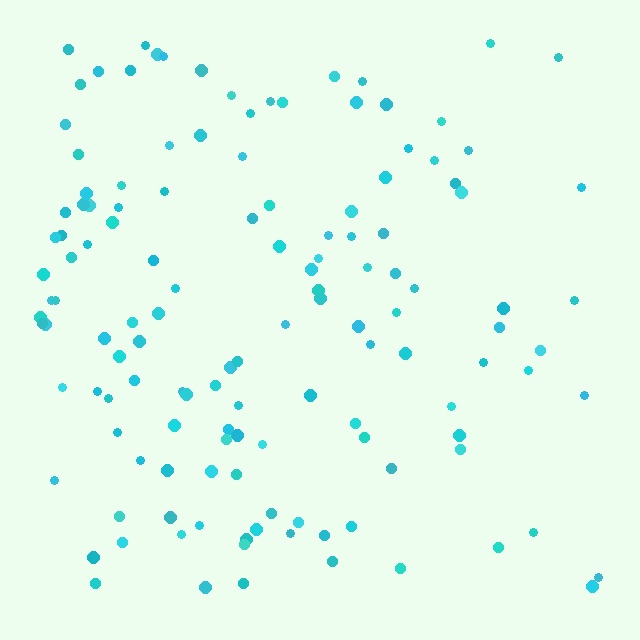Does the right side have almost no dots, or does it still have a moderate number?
Still a moderate number, just noticeably fewer than the left.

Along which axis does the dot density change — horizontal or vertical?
Horizontal.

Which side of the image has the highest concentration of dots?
The left.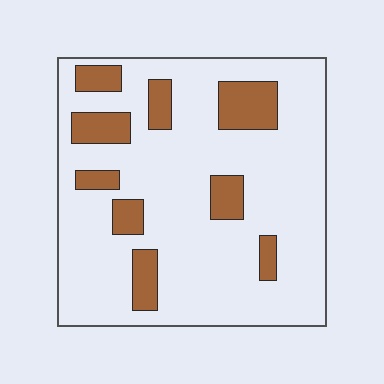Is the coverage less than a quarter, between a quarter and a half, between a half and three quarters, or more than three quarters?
Less than a quarter.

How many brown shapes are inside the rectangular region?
9.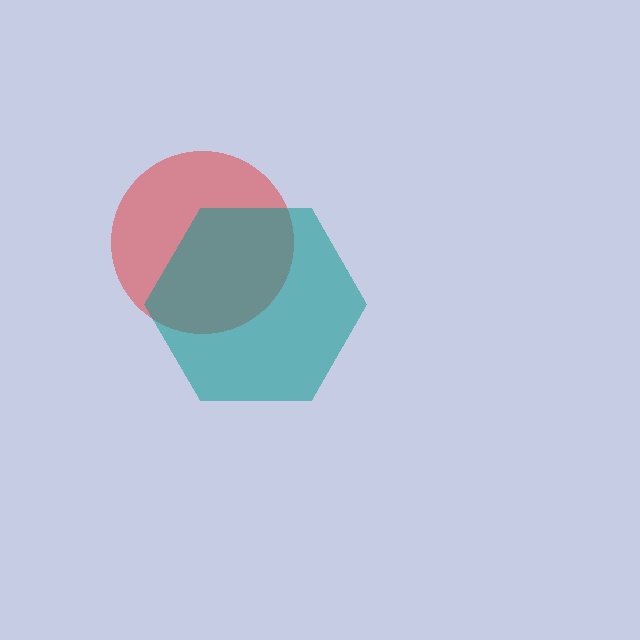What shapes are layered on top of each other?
The layered shapes are: a red circle, a teal hexagon.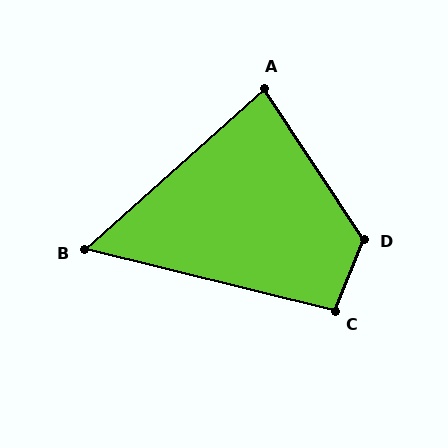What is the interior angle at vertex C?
Approximately 98 degrees (obtuse).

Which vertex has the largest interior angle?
D, at approximately 124 degrees.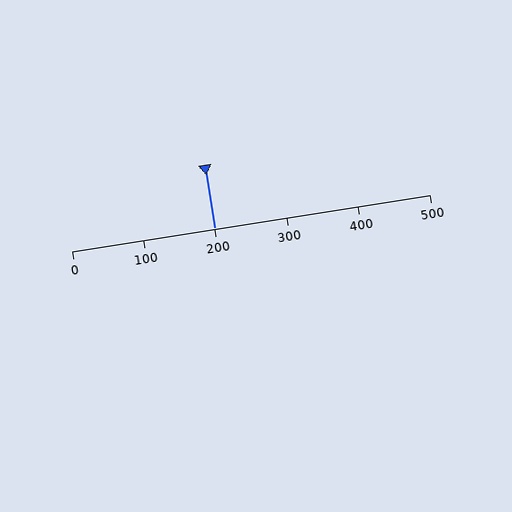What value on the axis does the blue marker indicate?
The marker indicates approximately 200.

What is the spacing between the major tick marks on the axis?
The major ticks are spaced 100 apart.